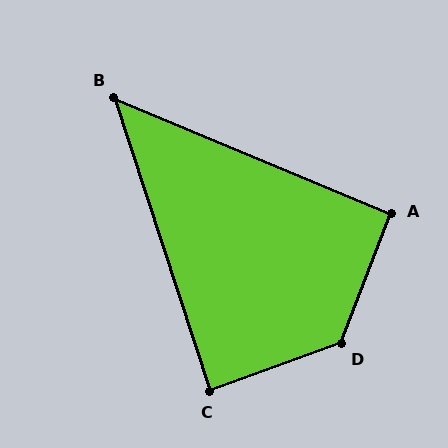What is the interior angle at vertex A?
Approximately 92 degrees (approximately right).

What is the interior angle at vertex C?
Approximately 88 degrees (approximately right).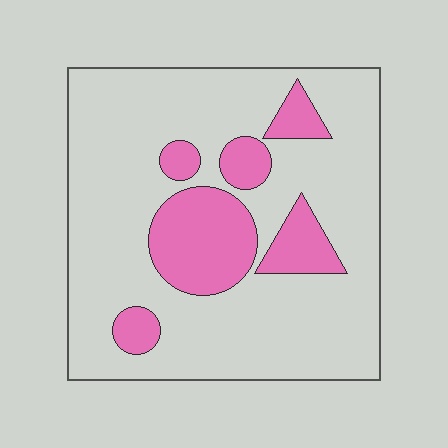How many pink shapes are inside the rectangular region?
6.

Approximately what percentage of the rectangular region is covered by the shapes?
Approximately 20%.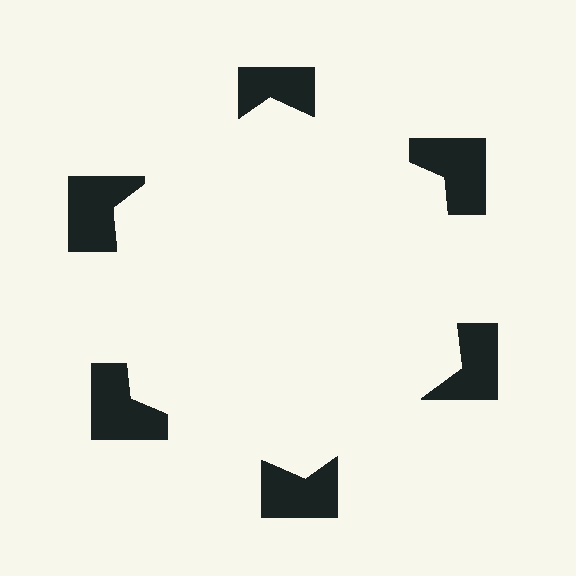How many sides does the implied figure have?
6 sides.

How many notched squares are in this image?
There are 6 — one at each vertex of the illusory hexagon.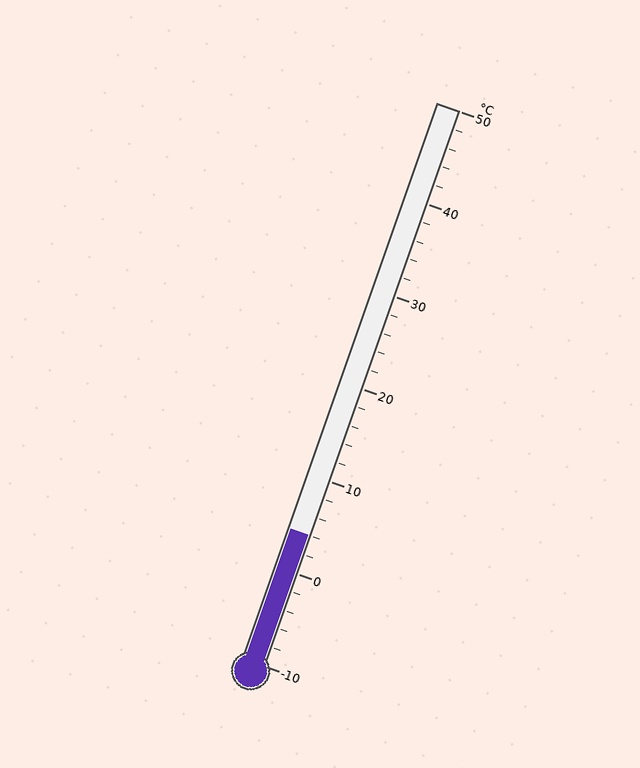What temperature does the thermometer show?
The thermometer shows approximately 4°C.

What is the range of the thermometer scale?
The thermometer scale ranges from -10°C to 50°C.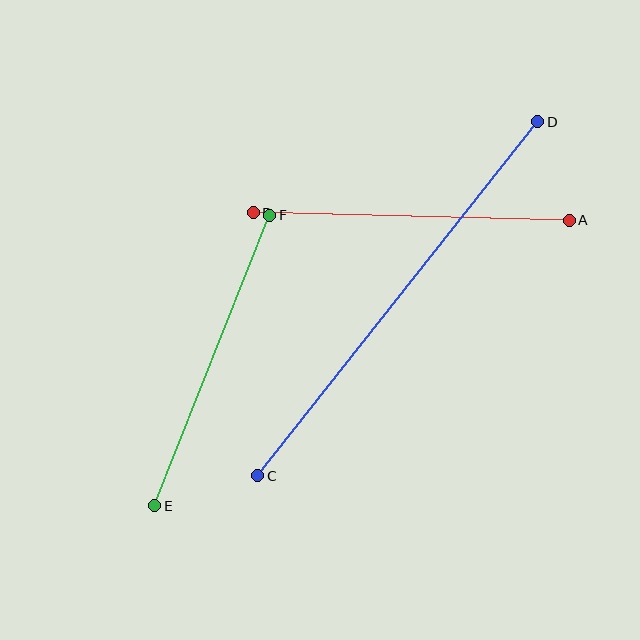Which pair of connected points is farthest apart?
Points C and D are farthest apart.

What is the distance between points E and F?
The distance is approximately 312 pixels.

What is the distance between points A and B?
The distance is approximately 316 pixels.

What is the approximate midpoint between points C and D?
The midpoint is at approximately (398, 299) pixels.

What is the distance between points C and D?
The distance is approximately 451 pixels.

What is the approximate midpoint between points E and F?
The midpoint is at approximately (212, 361) pixels.